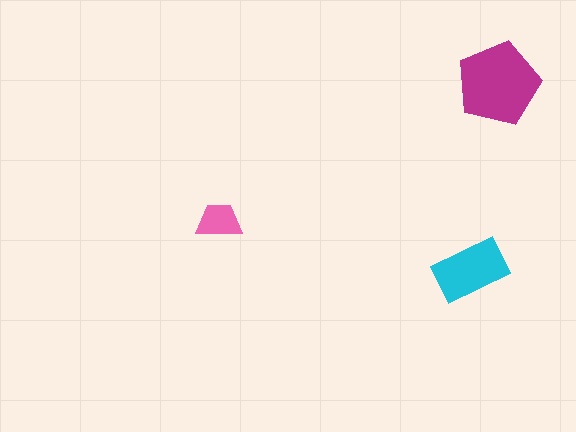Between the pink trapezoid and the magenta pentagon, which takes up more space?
The magenta pentagon.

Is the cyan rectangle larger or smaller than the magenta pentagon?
Smaller.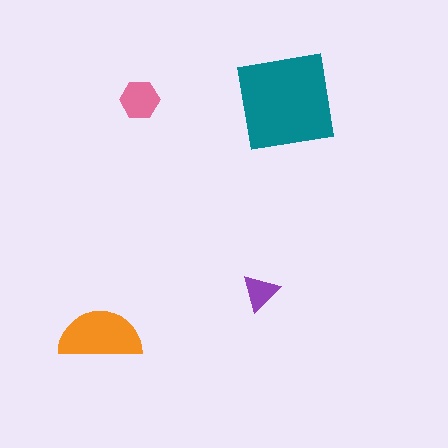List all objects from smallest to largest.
The purple triangle, the pink hexagon, the orange semicircle, the teal square.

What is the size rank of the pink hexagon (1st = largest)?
3rd.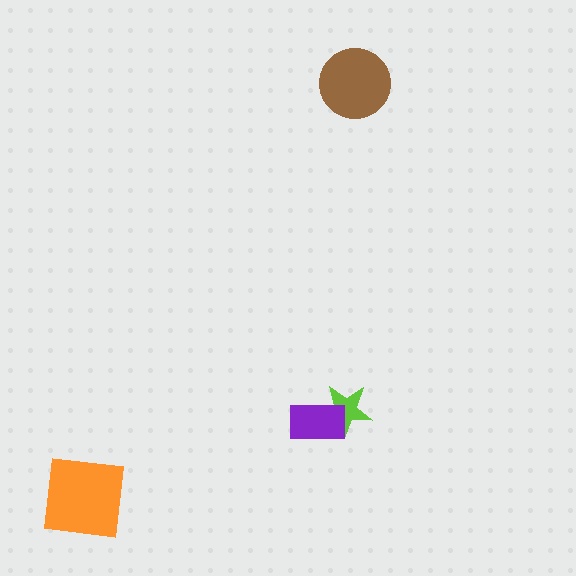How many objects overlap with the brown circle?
0 objects overlap with the brown circle.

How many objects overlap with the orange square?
0 objects overlap with the orange square.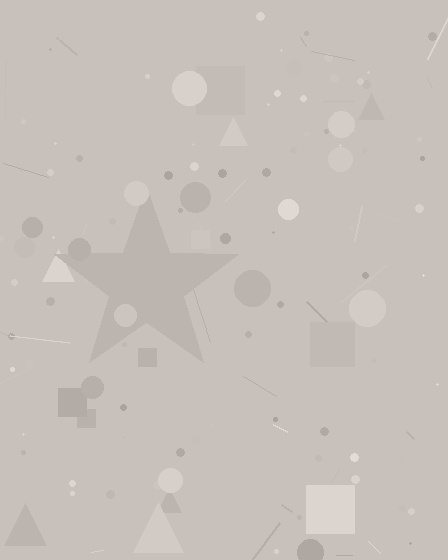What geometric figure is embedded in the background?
A star is embedded in the background.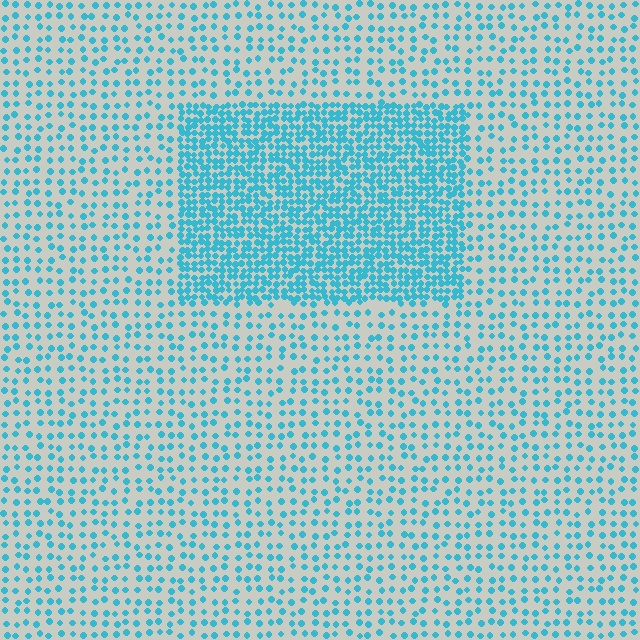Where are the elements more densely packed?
The elements are more densely packed inside the rectangle boundary.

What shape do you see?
I see a rectangle.